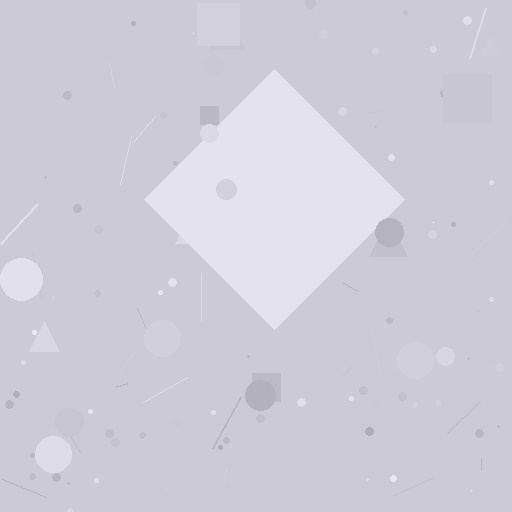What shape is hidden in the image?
A diamond is hidden in the image.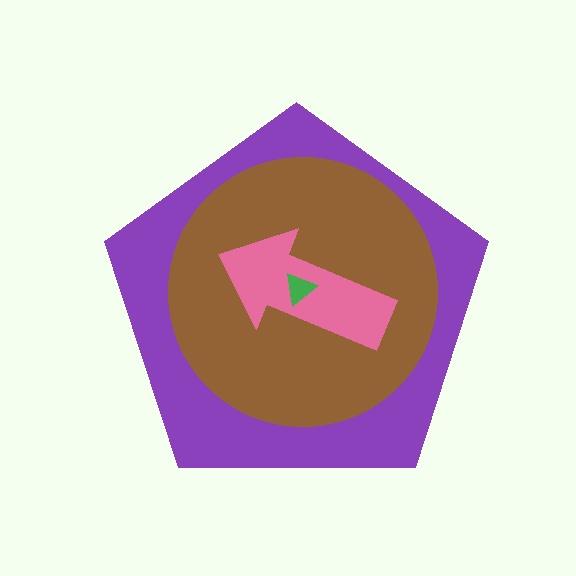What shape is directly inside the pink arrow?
The green triangle.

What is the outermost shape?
The purple pentagon.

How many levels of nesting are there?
4.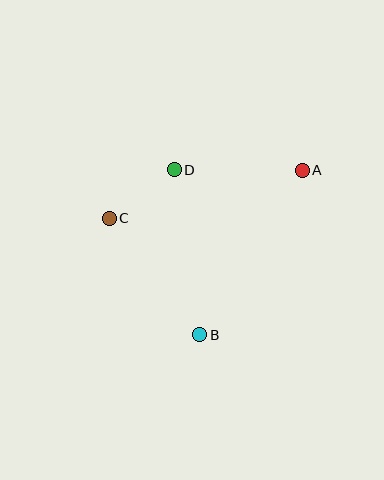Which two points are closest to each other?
Points C and D are closest to each other.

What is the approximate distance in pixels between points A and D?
The distance between A and D is approximately 128 pixels.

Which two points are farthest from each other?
Points A and C are farthest from each other.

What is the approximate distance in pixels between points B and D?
The distance between B and D is approximately 167 pixels.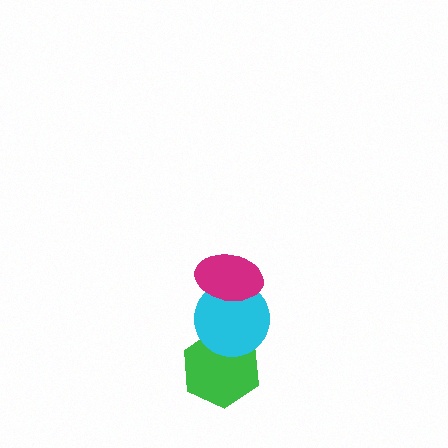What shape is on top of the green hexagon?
The cyan circle is on top of the green hexagon.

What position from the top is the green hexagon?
The green hexagon is 3rd from the top.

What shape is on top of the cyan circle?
The magenta ellipse is on top of the cyan circle.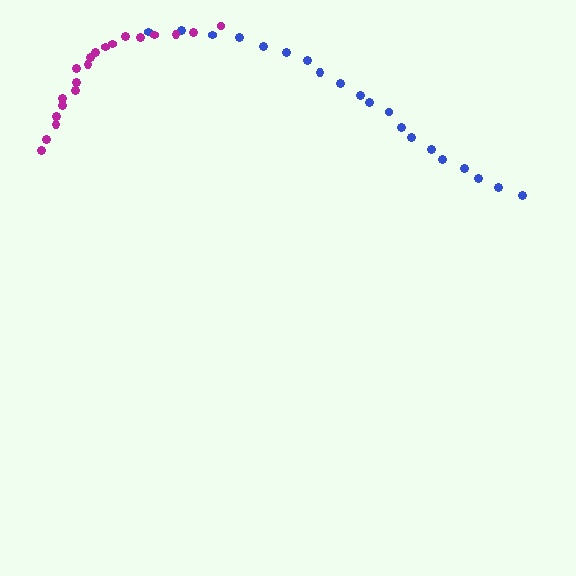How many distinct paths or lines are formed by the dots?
There are 2 distinct paths.